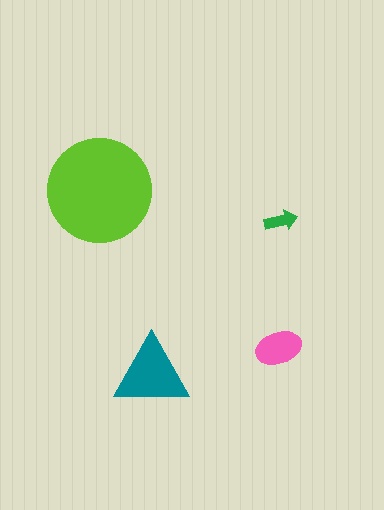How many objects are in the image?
There are 4 objects in the image.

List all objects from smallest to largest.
The green arrow, the pink ellipse, the teal triangle, the lime circle.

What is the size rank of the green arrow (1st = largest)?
4th.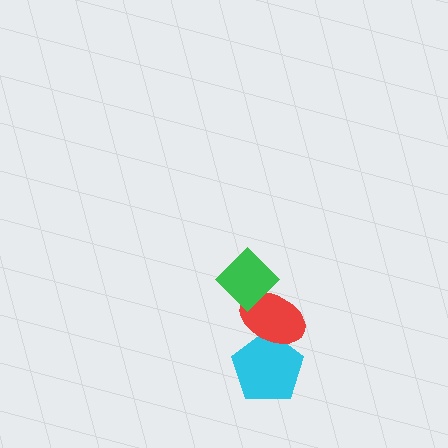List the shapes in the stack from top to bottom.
From top to bottom: the green diamond, the red ellipse, the cyan pentagon.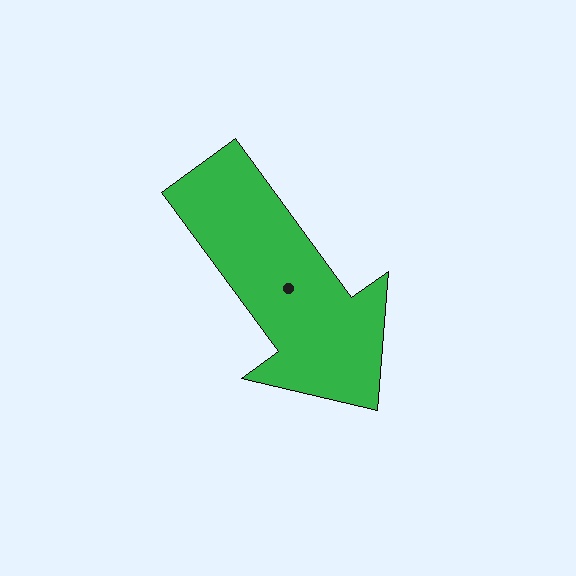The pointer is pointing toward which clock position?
Roughly 5 o'clock.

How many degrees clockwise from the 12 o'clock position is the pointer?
Approximately 144 degrees.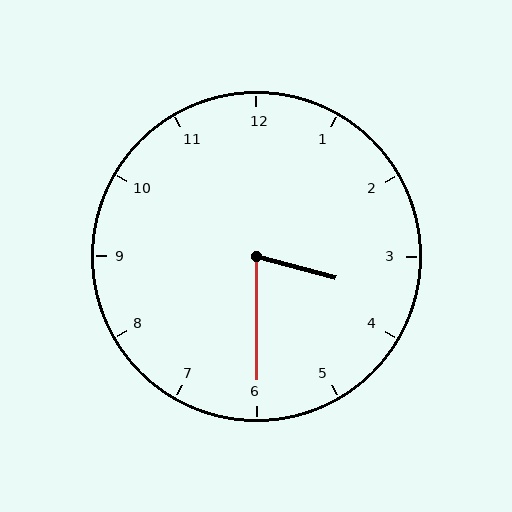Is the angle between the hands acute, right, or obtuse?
It is acute.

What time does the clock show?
3:30.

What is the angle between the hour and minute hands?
Approximately 75 degrees.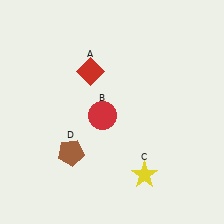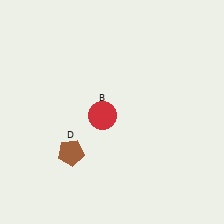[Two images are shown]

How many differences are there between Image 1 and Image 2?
There are 2 differences between the two images.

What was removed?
The red diamond (A), the yellow star (C) were removed in Image 2.